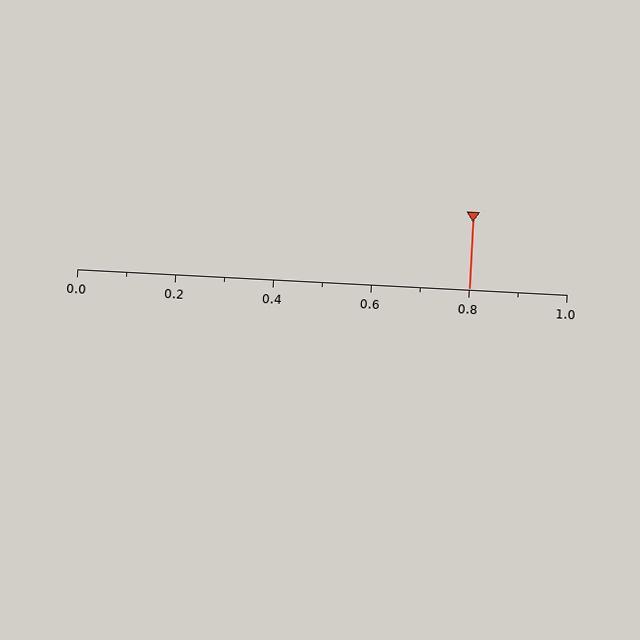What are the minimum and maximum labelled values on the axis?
The axis runs from 0.0 to 1.0.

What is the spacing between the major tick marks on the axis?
The major ticks are spaced 0.2 apart.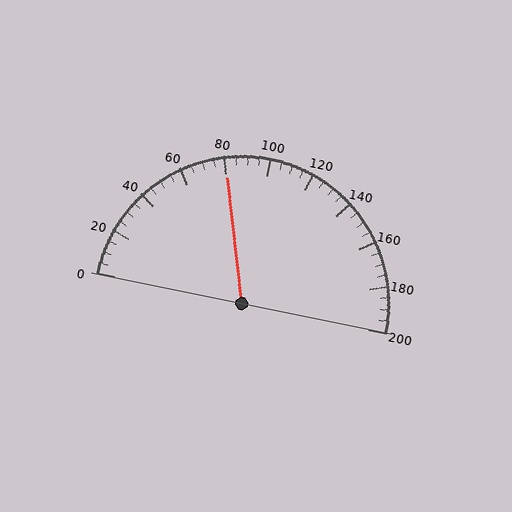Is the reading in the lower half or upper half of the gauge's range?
The reading is in the lower half of the range (0 to 200).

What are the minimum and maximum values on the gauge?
The gauge ranges from 0 to 200.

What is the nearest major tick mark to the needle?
The nearest major tick mark is 80.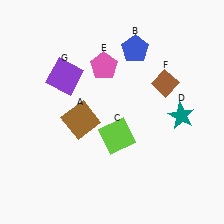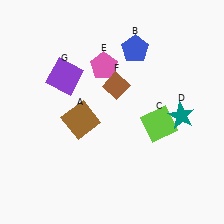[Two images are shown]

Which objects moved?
The objects that moved are: the lime square (C), the brown diamond (F).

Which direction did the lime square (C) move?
The lime square (C) moved right.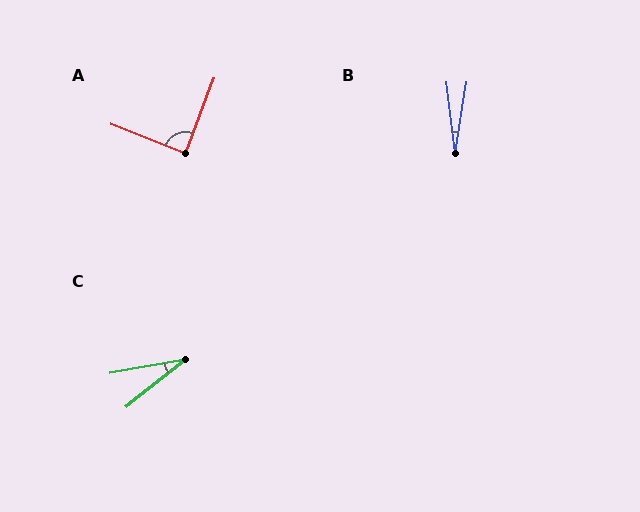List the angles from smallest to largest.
B (15°), C (28°), A (89°).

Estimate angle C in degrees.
Approximately 28 degrees.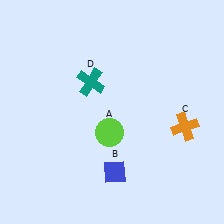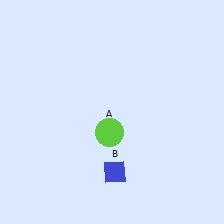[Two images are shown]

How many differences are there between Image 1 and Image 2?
There are 2 differences between the two images.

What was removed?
The teal cross (D), the orange cross (C) were removed in Image 2.